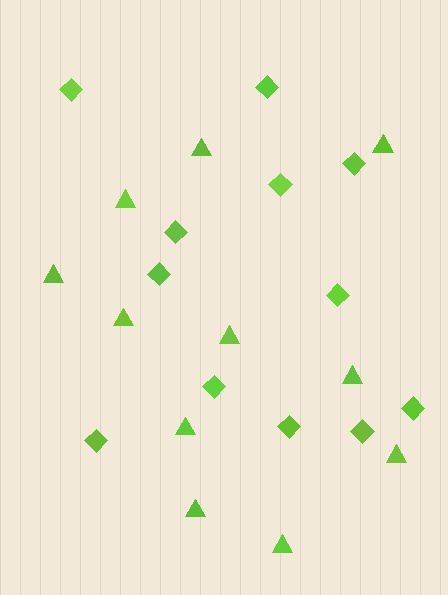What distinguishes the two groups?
There are 2 groups: one group of triangles (11) and one group of diamonds (12).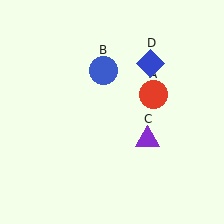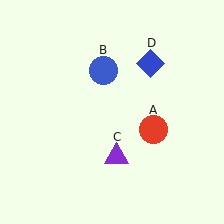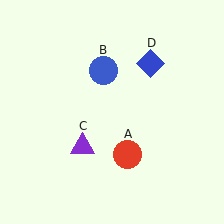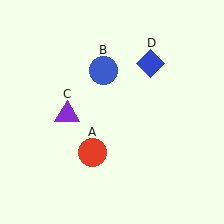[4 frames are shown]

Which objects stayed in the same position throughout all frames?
Blue circle (object B) and blue diamond (object D) remained stationary.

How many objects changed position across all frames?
2 objects changed position: red circle (object A), purple triangle (object C).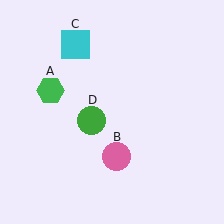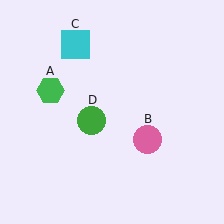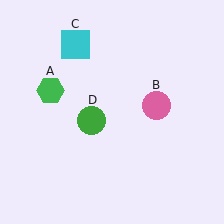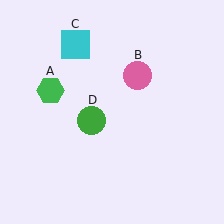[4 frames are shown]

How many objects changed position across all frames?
1 object changed position: pink circle (object B).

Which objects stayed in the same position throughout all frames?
Green hexagon (object A) and cyan square (object C) and green circle (object D) remained stationary.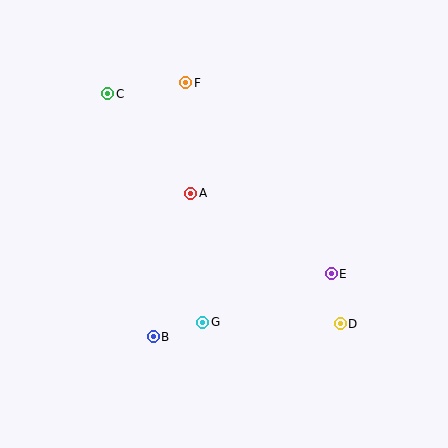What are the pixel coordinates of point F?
Point F is at (186, 83).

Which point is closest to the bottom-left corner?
Point B is closest to the bottom-left corner.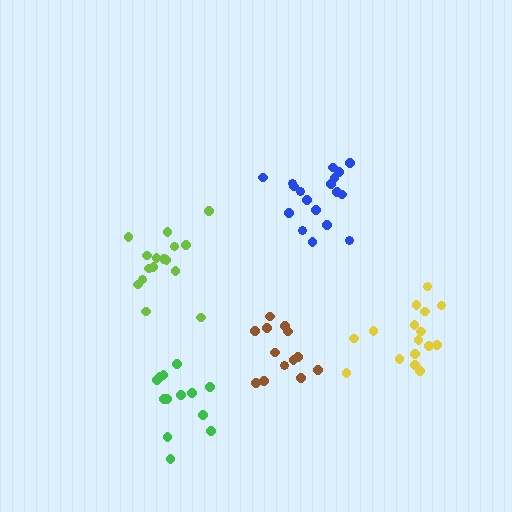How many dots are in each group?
Group 1: 16 dots, Group 2: 13 dots, Group 3: 18 dots, Group 4: 16 dots, Group 5: 13 dots (76 total).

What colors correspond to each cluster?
The clusters are colored: lime, brown, blue, yellow, green.